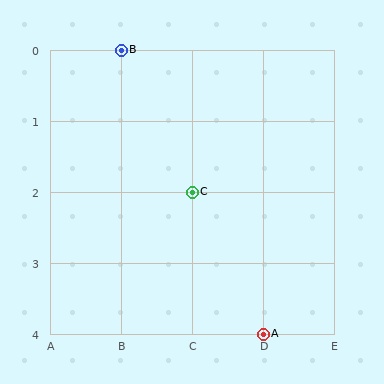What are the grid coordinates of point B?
Point B is at grid coordinates (B, 0).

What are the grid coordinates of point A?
Point A is at grid coordinates (D, 4).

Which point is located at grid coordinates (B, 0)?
Point B is at (B, 0).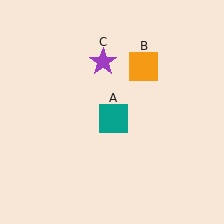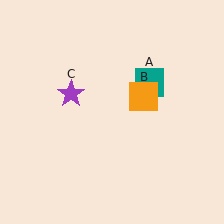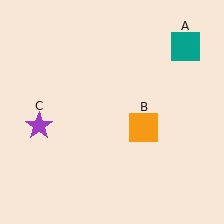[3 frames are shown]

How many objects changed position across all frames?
3 objects changed position: teal square (object A), orange square (object B), purple star (object C).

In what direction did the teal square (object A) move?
The teal square (object A) moved up and to the right.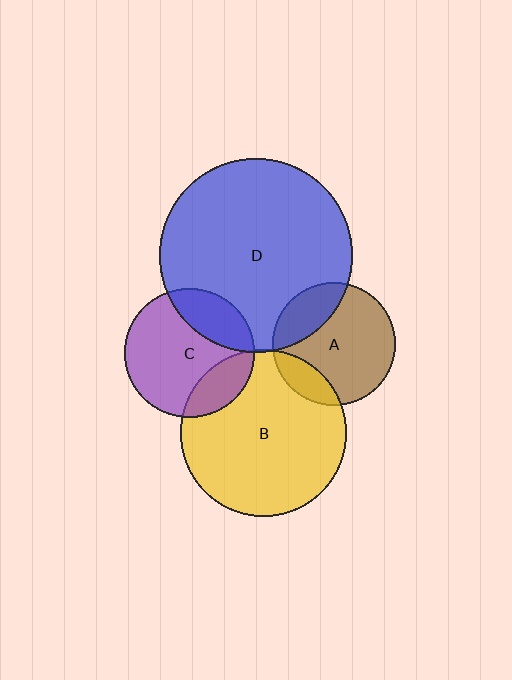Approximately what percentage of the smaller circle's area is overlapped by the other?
Approximately 25%.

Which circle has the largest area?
Circle D (blue).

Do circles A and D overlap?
Yes.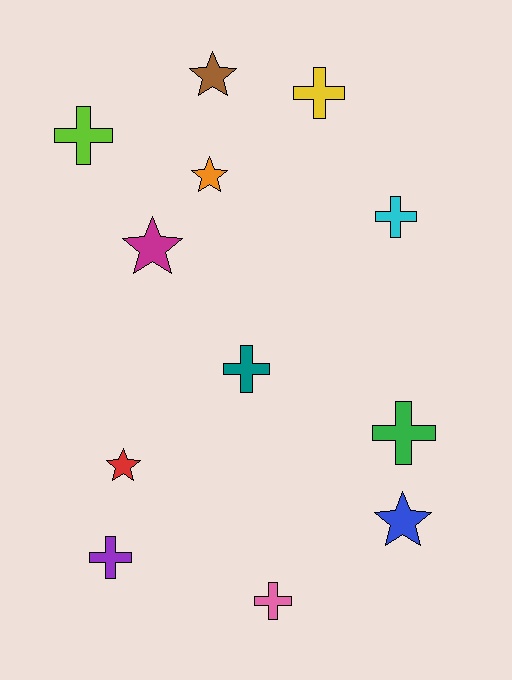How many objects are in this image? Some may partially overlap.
There are 12 objects.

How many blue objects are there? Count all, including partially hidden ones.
There is 1 blue object.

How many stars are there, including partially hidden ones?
There are 5 stars.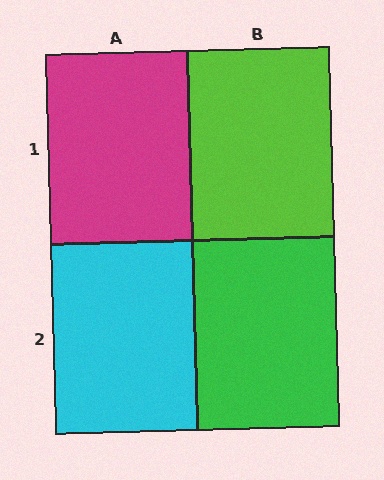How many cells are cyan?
1 cell is cyan.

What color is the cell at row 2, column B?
Green.